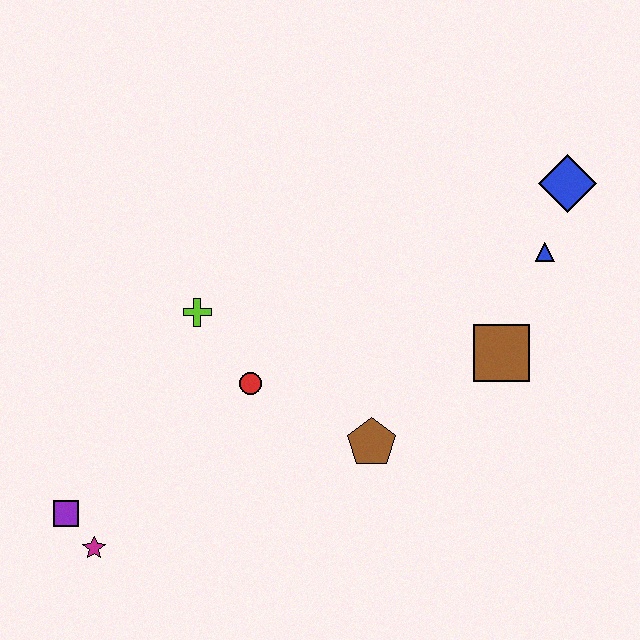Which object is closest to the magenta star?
The purple square is closest to the magenta star.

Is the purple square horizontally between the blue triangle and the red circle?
No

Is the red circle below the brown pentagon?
No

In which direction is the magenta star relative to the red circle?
The magenta star is below the red circle.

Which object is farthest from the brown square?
The purple square is farthest from the brown square.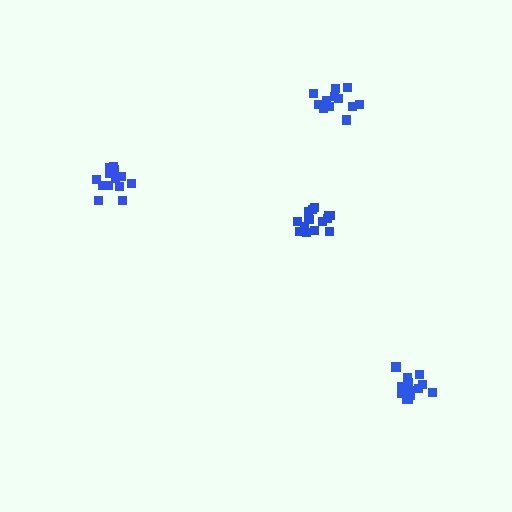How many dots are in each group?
Group 1: 15 dots, Group 2: 13 dots, Group 3: 12 dots, Group 4: 15 dots (55 total).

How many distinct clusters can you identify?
There are 4 distinct clusters.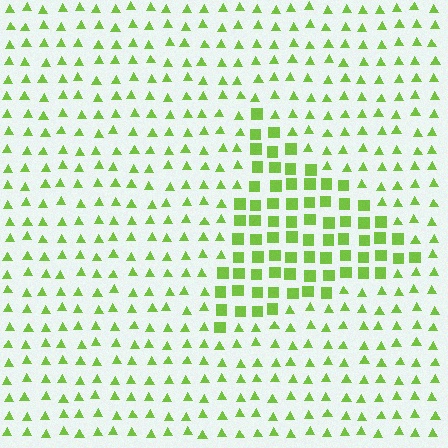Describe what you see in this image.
The image is filled with small lime elements arranged in a uniform grid. A triangle-shaped region contains squares, while the surrounding area contains triangles. The boundary is defined purely by the change in element shape.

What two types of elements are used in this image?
The image uses squares inside the triangle region and triangles outside it.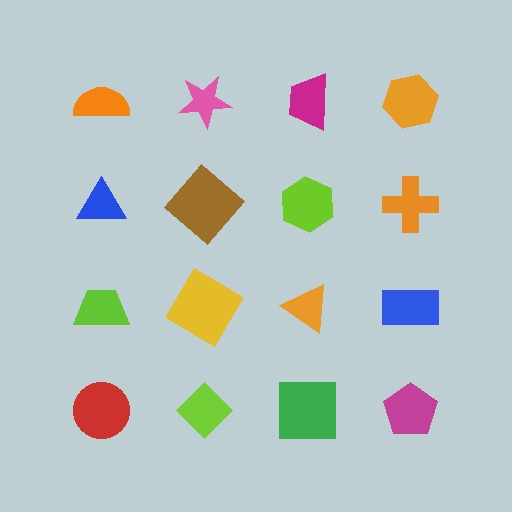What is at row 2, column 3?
A lime hexagon.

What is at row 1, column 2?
A pink star.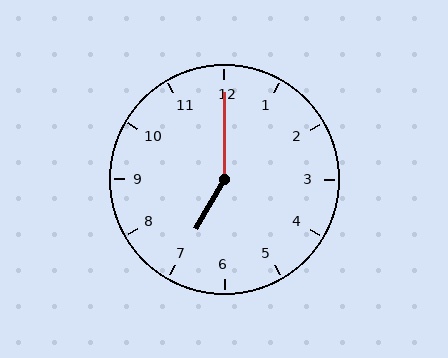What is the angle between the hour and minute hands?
Approximately 150 degrees.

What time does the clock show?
7:00.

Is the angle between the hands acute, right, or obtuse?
It is obtuse.